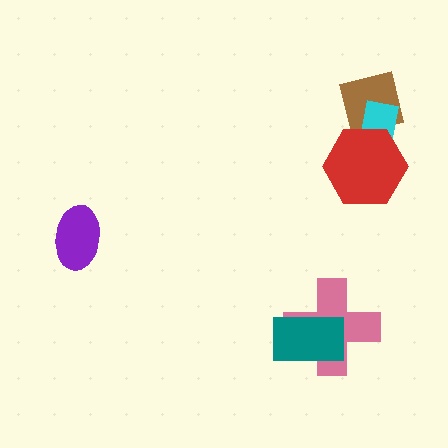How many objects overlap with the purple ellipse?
0 objects overlap with the purple ellipse.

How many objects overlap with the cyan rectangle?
2 objects overlap with the cyan rectangle.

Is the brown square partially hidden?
Yes, it is partially covered by another shape.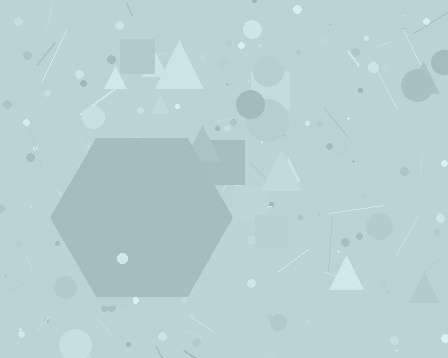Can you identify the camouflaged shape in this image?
The camouflaged shape is a hexagon.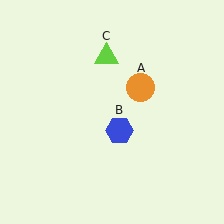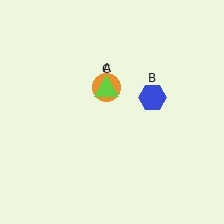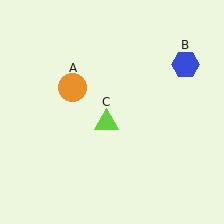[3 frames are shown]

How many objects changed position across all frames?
3 objects changed position: orange circle (object A), blue hexagon (object B), lime triangle (object C).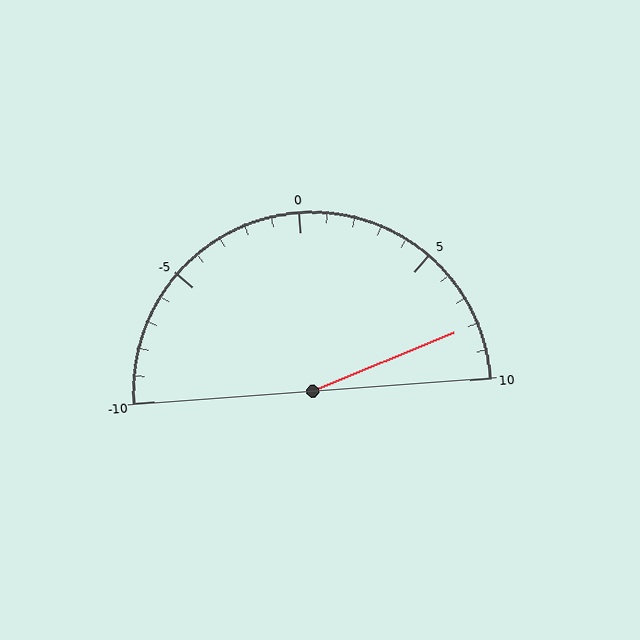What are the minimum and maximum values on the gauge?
The gauge ranges from -10 to 10.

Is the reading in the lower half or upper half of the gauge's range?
The reading is in the upper half of the range (-10 to 10).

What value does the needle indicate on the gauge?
The needle indicates approximately 8.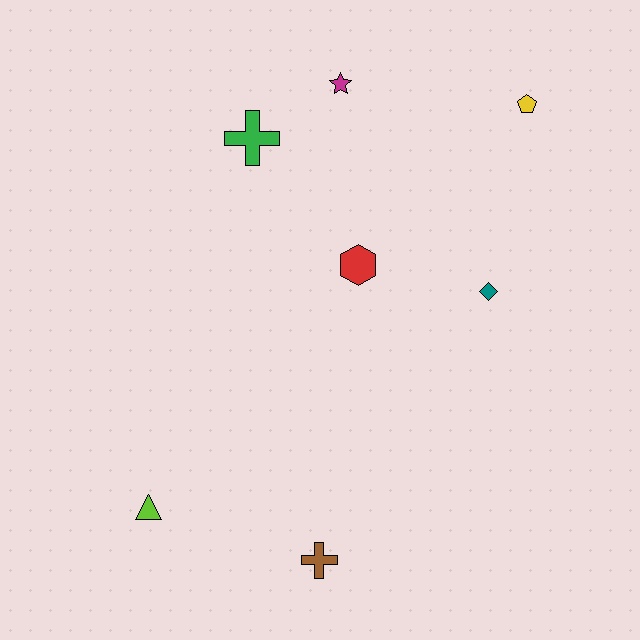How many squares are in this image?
There are no squares.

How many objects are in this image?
There are 7 objects.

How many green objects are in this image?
There is 1 green object.